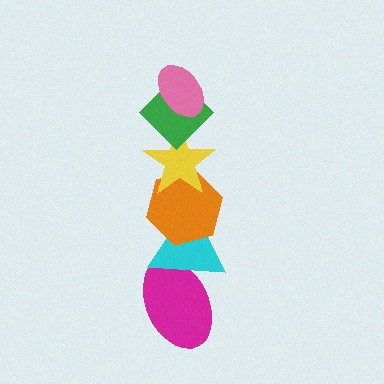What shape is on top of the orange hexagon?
The yellow star is on top of the orange hexagon.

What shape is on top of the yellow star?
The green diamond is on top of the yellow star.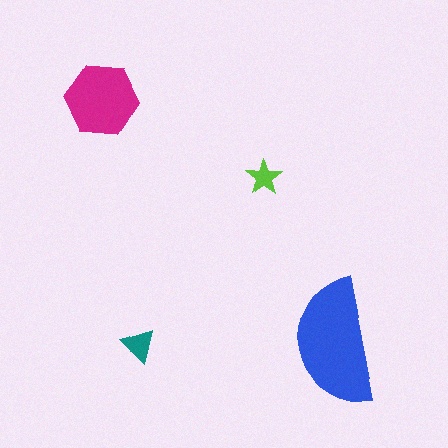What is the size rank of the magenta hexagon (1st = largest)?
2nd.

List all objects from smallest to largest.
The lime star, the teal triangle, the magenta hexagon, the blue semicircle.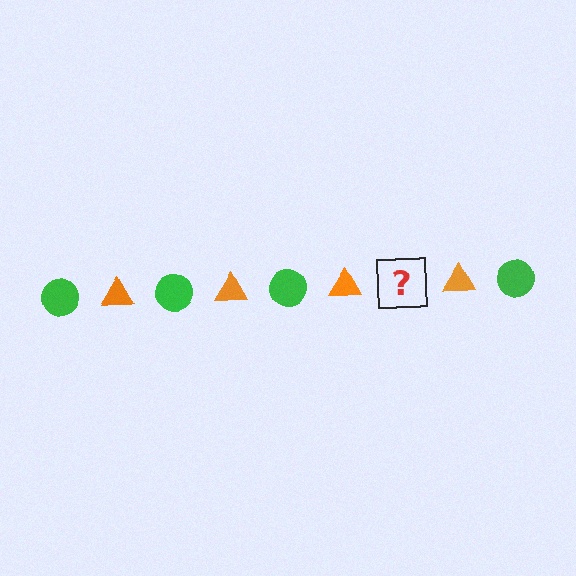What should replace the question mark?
The question mark should be replaced with a green circle.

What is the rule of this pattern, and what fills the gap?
The rule is that the pattern alternates between green circle and orange triangle. The gap should be filled with a green circle.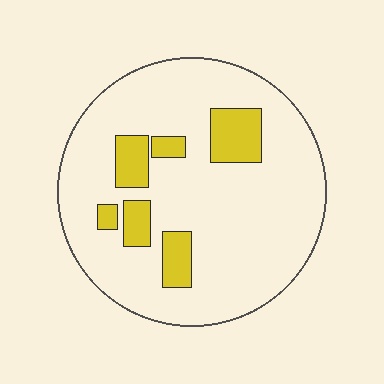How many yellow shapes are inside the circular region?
6.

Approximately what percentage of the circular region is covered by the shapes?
Approximately 15%.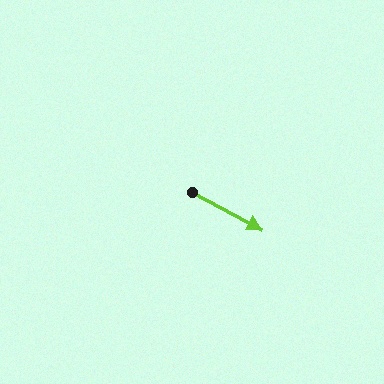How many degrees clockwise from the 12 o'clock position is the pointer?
Approximately 118 degrees.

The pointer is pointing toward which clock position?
Roughly 4 o'clock.